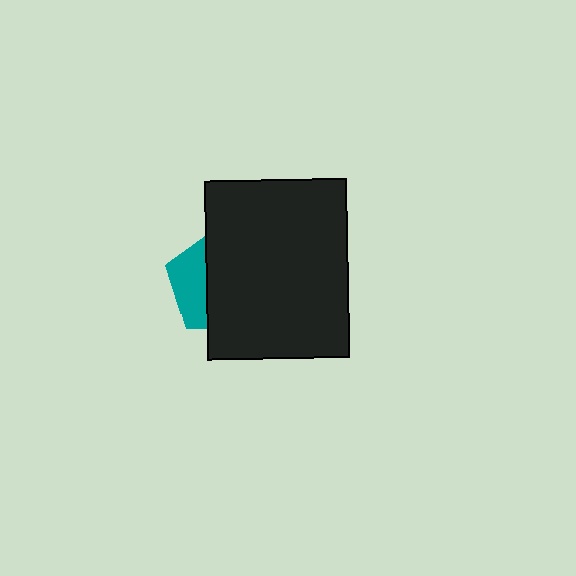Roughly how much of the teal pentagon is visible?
A small part of it is visible (roughly 33%).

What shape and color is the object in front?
The object in front is a black rectangle.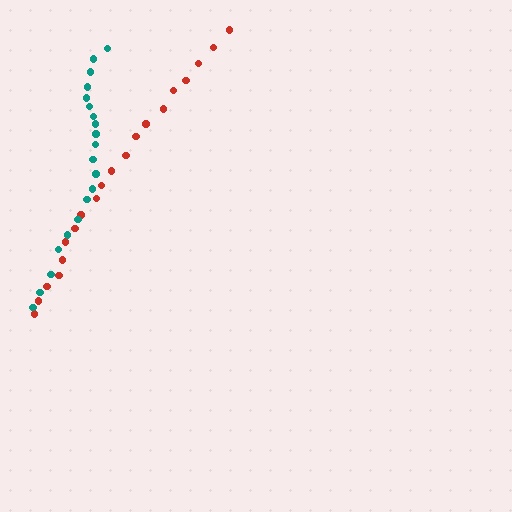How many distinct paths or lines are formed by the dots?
There are 2 distinct paths.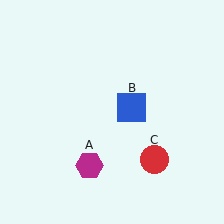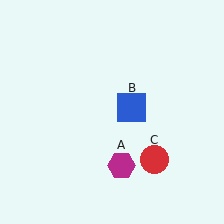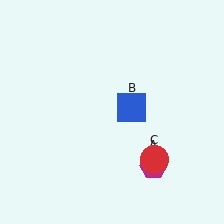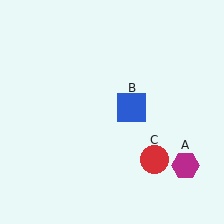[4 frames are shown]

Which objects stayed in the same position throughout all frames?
Blue square (object B) and red circle (object C) remained stationary.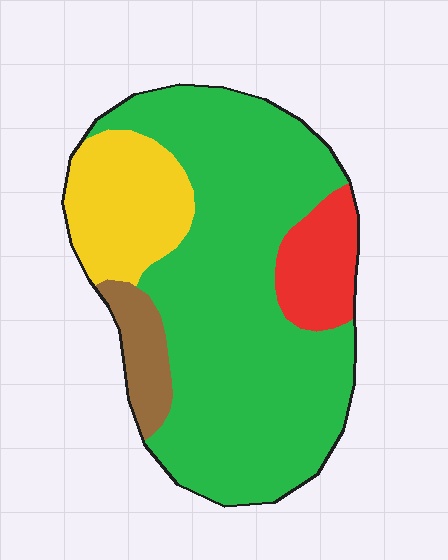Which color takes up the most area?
Green, at roughly 65%.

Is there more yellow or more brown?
Yellow.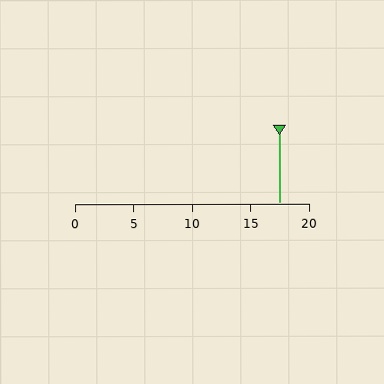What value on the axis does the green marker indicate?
The marker indicates approximately 17.5.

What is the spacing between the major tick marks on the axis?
The major ticks are spaced 5 apart.